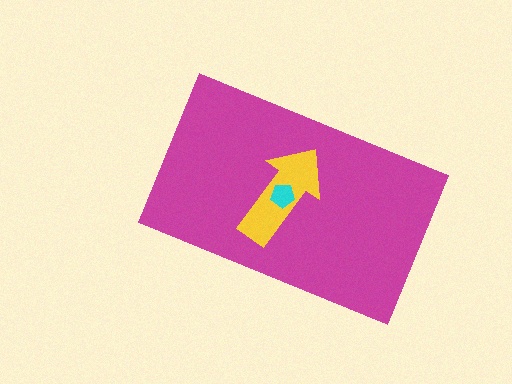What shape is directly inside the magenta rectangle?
The yellow arrow.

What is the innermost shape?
The cyan pentagon.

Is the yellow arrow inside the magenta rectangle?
Yes.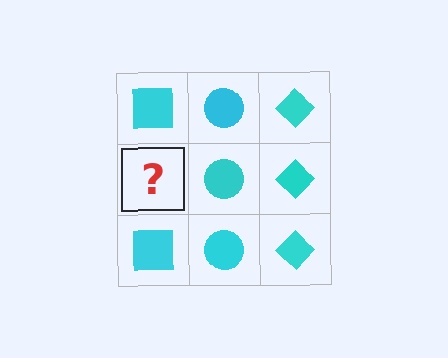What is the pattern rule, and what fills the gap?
The rule is that each column has a consistent shape. The gap should be filled with a cyan square.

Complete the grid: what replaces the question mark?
The question mark should be replaced with a cyan square.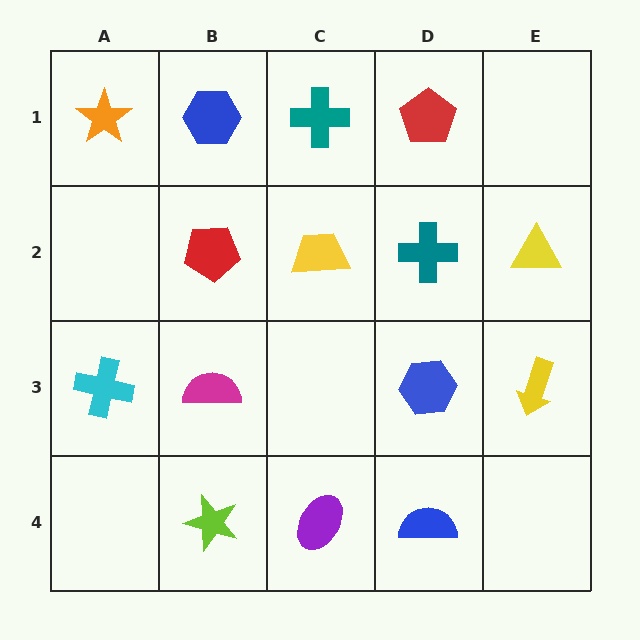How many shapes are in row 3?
4 shapes.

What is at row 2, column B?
A red pentagon.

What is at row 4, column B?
A lime star.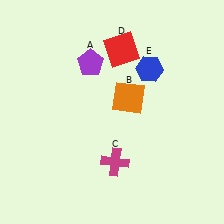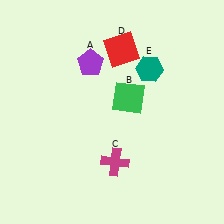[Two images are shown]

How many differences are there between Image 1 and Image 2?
There are 2 differences between the two images.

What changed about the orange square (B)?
In Image 1, B is orange. In Image 2, it changed to green.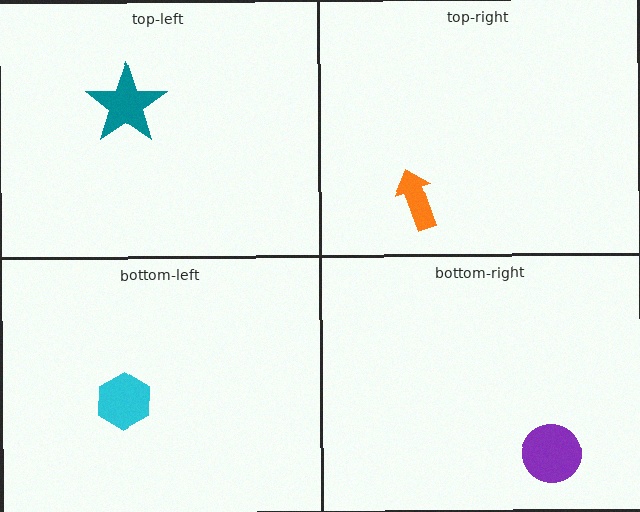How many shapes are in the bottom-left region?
1.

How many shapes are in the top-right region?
1.